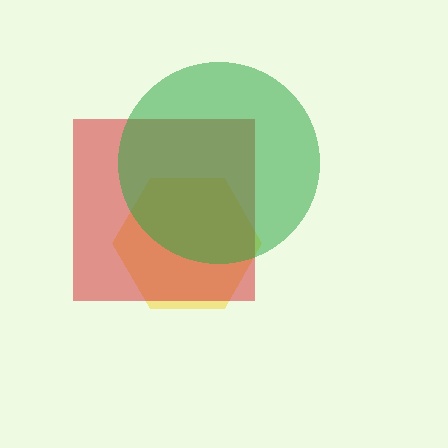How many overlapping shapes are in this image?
There are 3 overlapping shapes in the image.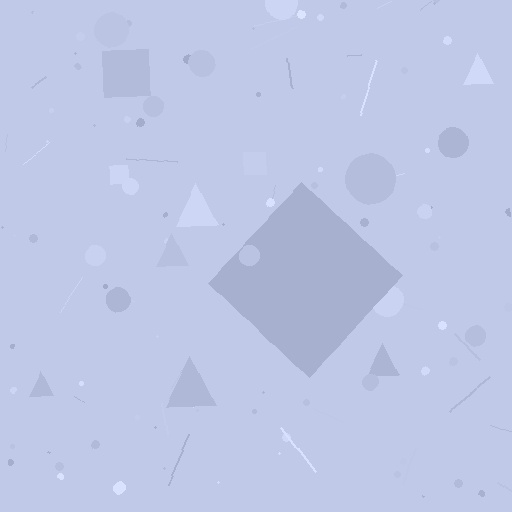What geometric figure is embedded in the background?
A diamond is embedded in the background.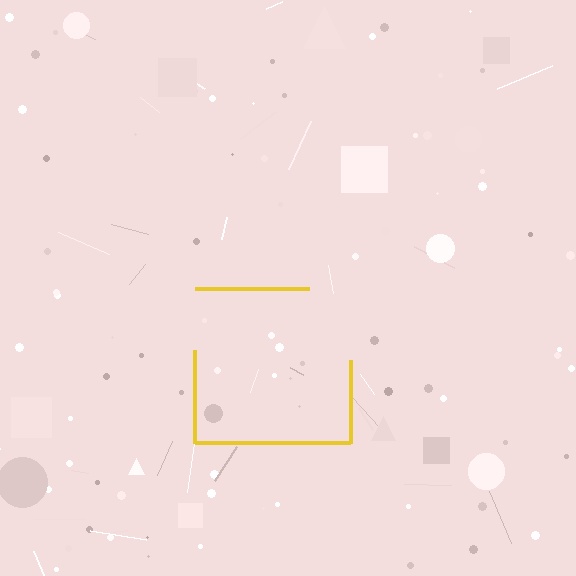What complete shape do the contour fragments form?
The contour fragments form a square.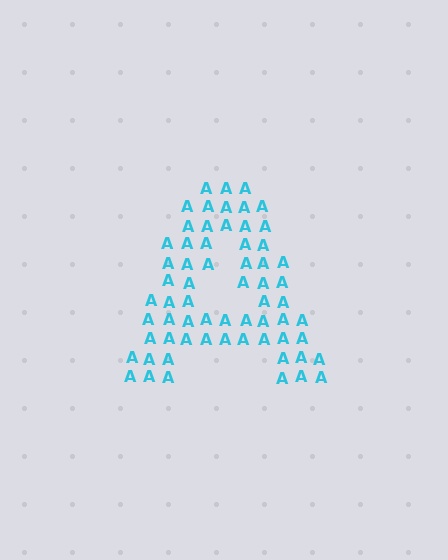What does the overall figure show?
The overall figure shows the letter A.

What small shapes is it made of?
It is made of small letter A's.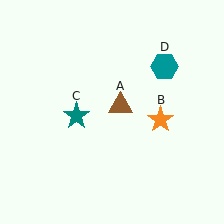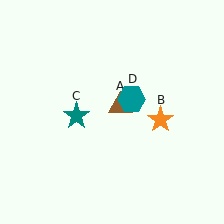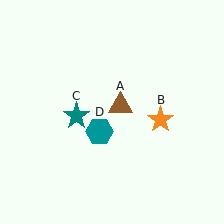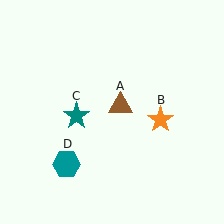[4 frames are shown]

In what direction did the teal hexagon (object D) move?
The teal hexagon (object D) moved down and to the left.